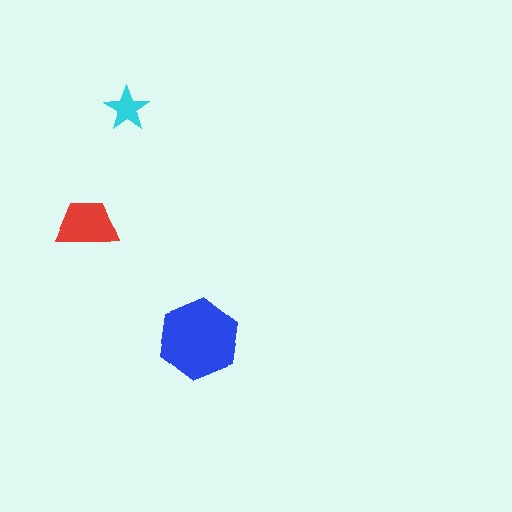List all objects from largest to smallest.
The blue hexagon, the red trapezoid, the cyan star.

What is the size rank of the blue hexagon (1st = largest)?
1st.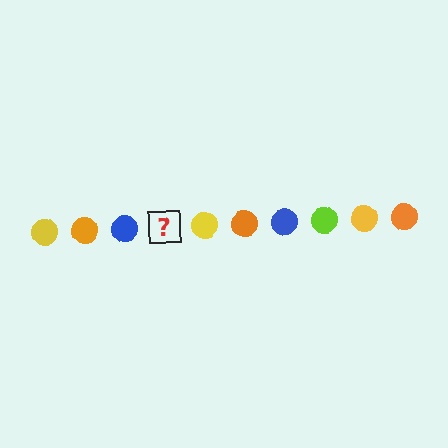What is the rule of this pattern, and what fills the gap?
The rule is that the pattern cycles through yellow, orange, blue, lime circles. The gap should be filled with a lime circle.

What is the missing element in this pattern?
The missing element is a lime circle.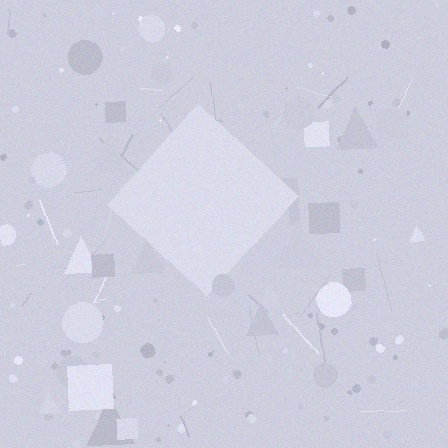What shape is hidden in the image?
A diamond is hidden in the image.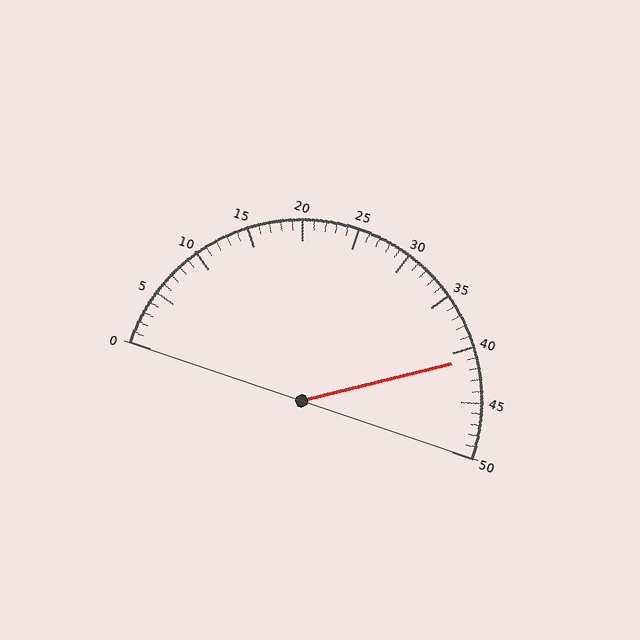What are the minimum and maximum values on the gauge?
The gauge ranges from 0 to 50.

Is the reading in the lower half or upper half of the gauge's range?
The reading is in the upper half of the range (0 to 50).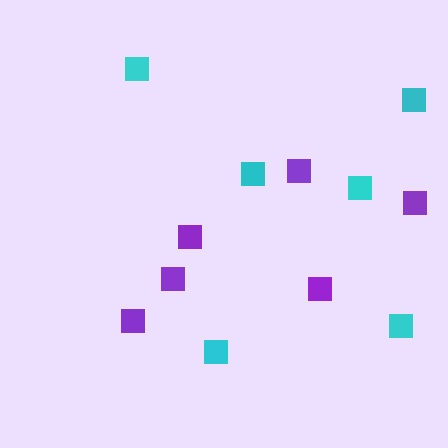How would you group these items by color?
There are 2 groups: one group of purple squares (6) and one group of cyan squares (6).